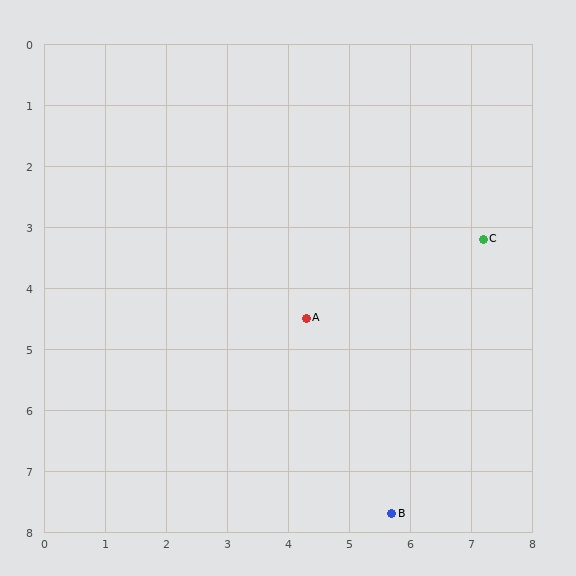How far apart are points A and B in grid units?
Points A and B are about 3.5 grid units apart.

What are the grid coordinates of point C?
Point C is at approximately (7.2, 3.2).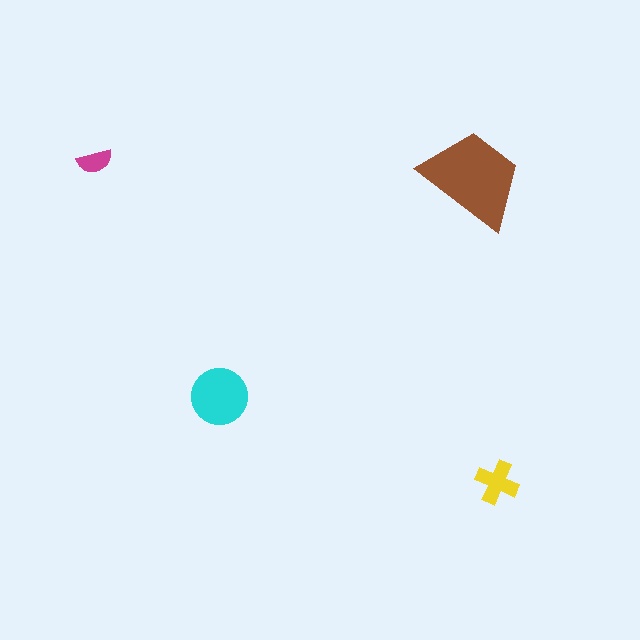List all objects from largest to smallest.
The brown trapezoid, the cyan circle, the yellow cross, the magenta semicircle.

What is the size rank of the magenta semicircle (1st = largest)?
4th.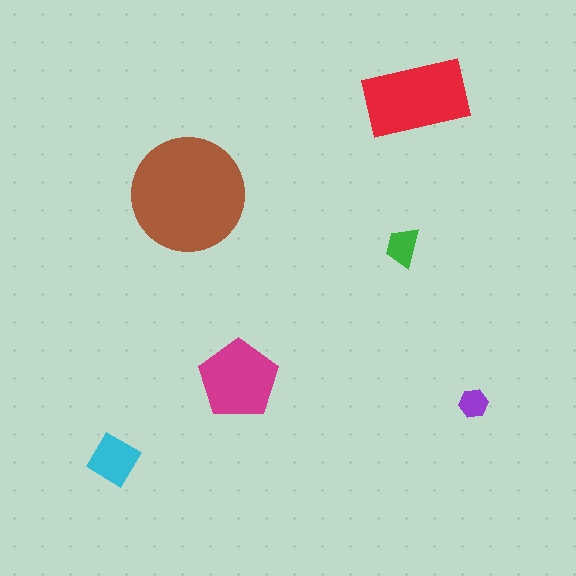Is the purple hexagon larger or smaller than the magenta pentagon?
Smaller.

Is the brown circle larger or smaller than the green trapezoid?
Larger.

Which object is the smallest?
The purple hexagon.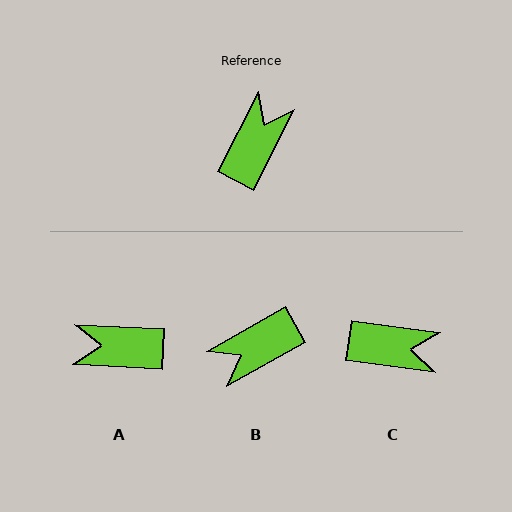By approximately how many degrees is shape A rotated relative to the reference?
Approximately 115 degrees counter-clockwise.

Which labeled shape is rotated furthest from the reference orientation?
B, about 147 degrees away.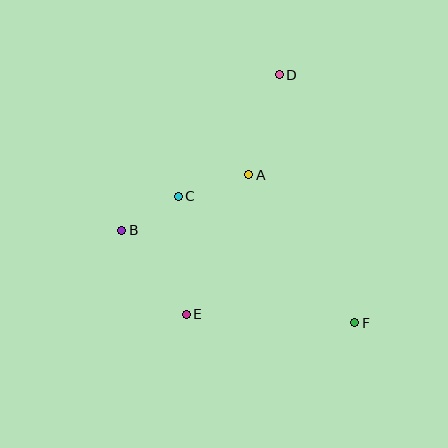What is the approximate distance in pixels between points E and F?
The distance between E and F is approximately 168 pixels.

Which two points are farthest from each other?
Points D and F are farthest from each other.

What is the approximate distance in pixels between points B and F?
The distance between B and F is approximately 251 pixels.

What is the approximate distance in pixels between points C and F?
The distance between C and F is approximately 217 pixels.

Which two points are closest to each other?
Points B and C are closest to each other.